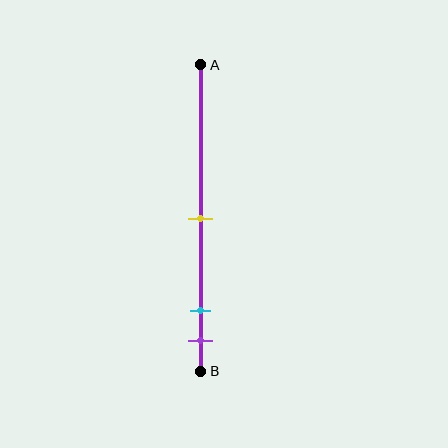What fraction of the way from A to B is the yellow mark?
The yellow mark is approximately 50% (0.5) of the way from A to B.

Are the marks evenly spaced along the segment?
No, the marks are not evenly spaced.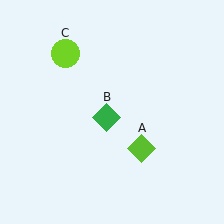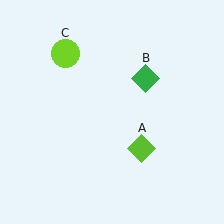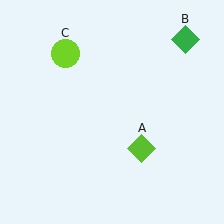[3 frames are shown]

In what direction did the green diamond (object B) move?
The green diamond (object B) moved up and to the right.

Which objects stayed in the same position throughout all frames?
Lime diamond (object A) and lime circle (object C) remained stationary.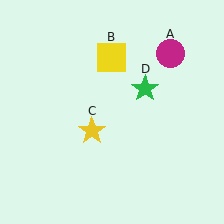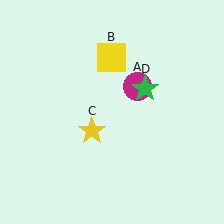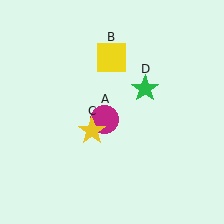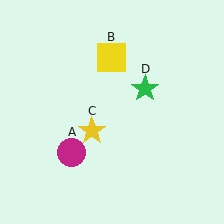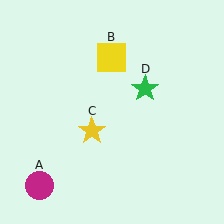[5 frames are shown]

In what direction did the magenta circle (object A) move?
The magenta circle (object A) moved down and to the left.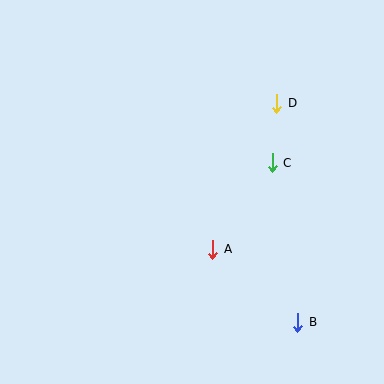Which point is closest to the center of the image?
Point A at (213, 249) is closest to the center.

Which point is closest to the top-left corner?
Point D is closest to the top-left corner.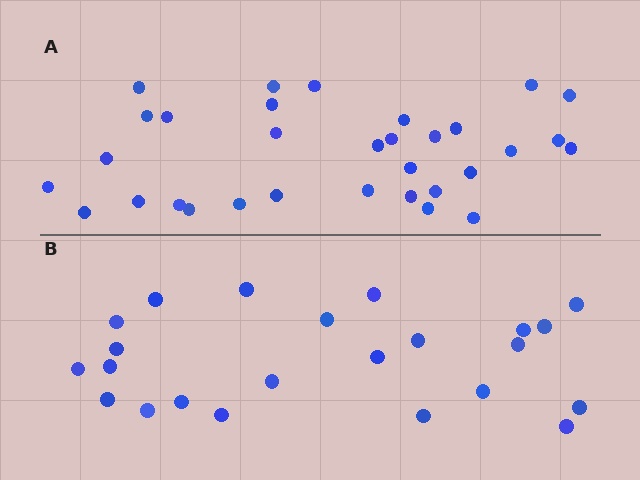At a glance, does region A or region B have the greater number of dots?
Region A (the top region) has more dots.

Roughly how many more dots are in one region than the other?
Region A has roughly 8 or so more dots than region B.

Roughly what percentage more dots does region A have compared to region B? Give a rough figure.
About 40% more.